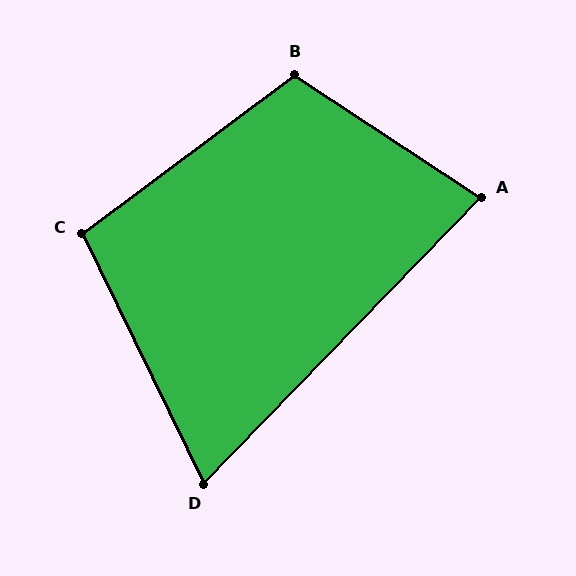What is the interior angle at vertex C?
Approximately 101 degrees (obtuse).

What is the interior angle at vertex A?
Approximately 79 degrees (acute).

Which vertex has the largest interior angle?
B, at approximately 110 degrees.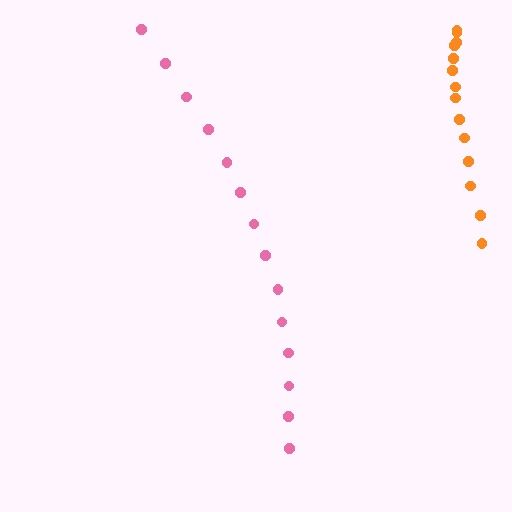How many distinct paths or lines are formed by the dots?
There are 2 distinct paths.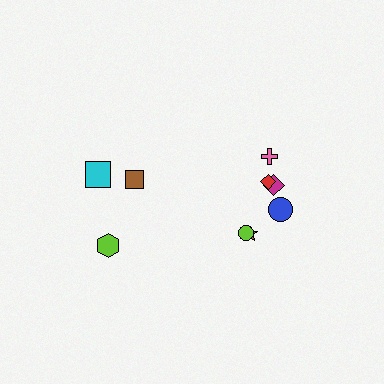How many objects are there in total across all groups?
There are 9 objects.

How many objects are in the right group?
There are 6 objects.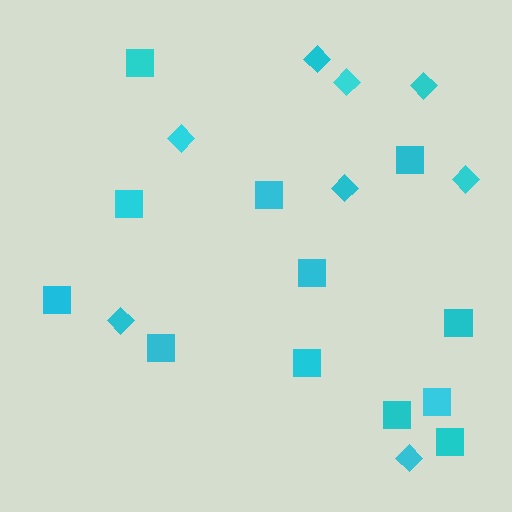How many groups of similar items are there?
There are 2 groups: one group of squares (12) and one group of diamonds (8).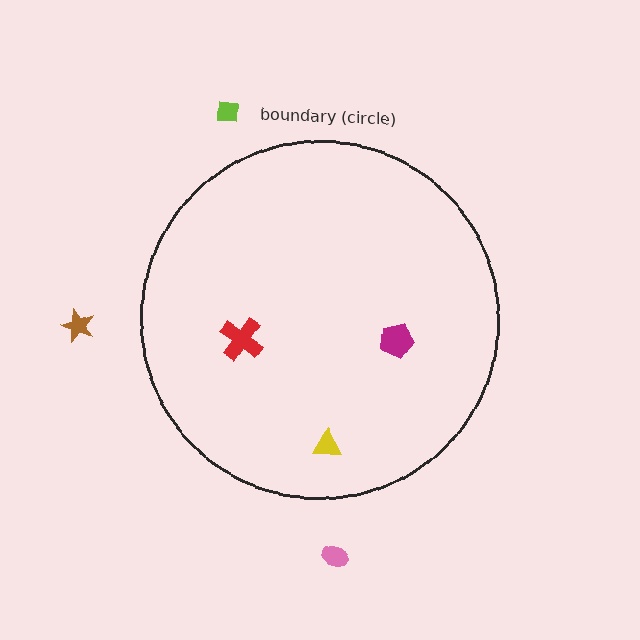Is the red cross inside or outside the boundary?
Inside.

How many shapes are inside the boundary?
3 inside, 3 outside.